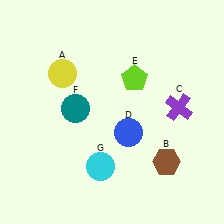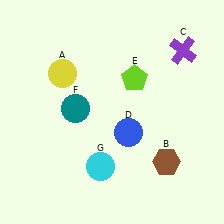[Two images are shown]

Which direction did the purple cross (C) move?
The purple cross (C) moved up.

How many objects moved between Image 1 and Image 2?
1 object moved between the two images.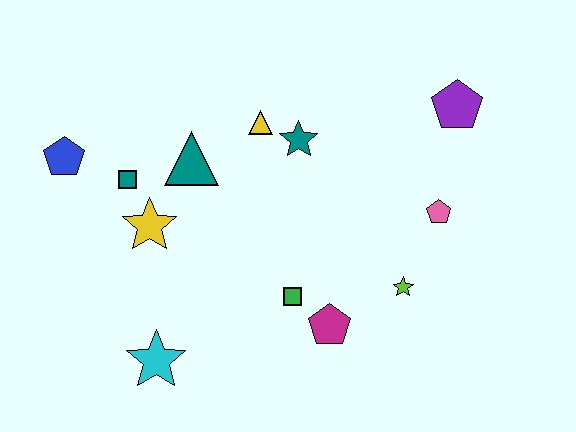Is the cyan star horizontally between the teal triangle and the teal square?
Yes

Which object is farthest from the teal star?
The cyan star is farthest from the teal star.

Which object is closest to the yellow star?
The teal square is closest to the yellow star.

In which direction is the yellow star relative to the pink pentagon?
The yellow star is to the left of the pink pentagon.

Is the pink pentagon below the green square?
No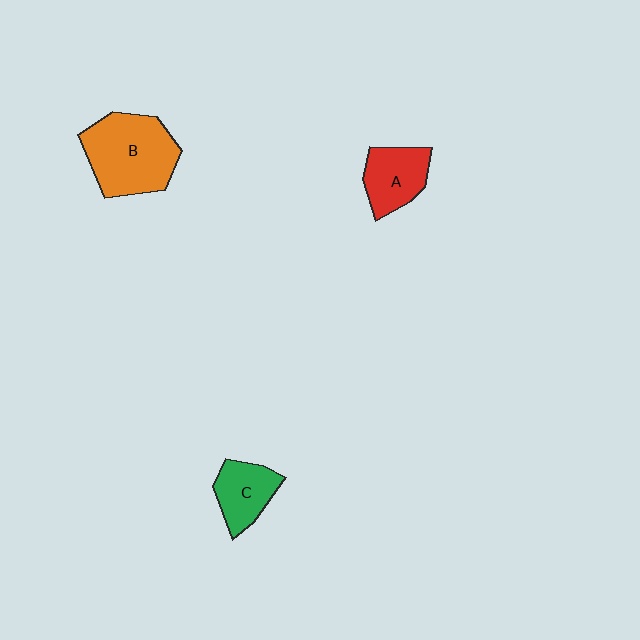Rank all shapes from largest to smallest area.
From largest to smallest: B (orange), A (red), C (green).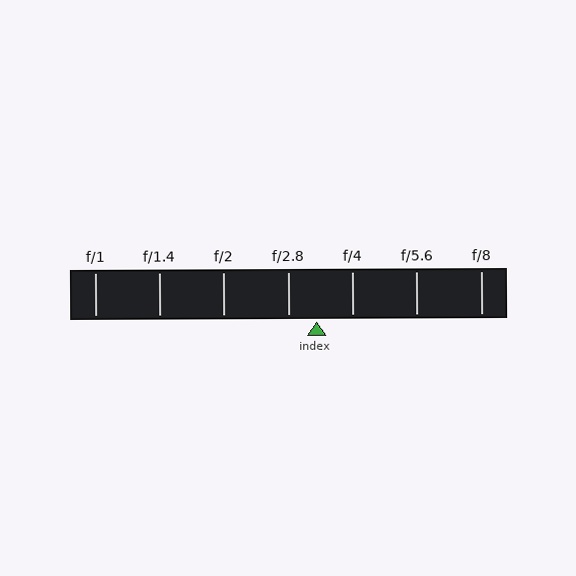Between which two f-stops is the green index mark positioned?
The index mark is between f/2.8 and f/4.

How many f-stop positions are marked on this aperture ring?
There are 7 f-stop positions marked.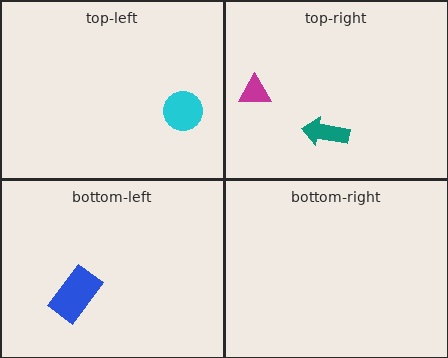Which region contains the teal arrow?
The top-right region.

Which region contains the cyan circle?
The top-left region.